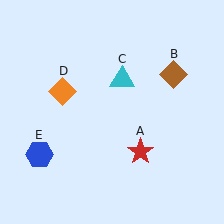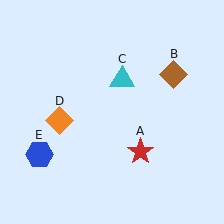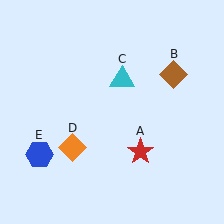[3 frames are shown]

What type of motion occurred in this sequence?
The orange diamond (object D) rotated counterclockwise around the center of the scene.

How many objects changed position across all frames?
1 object changed position: orange diamond (object D).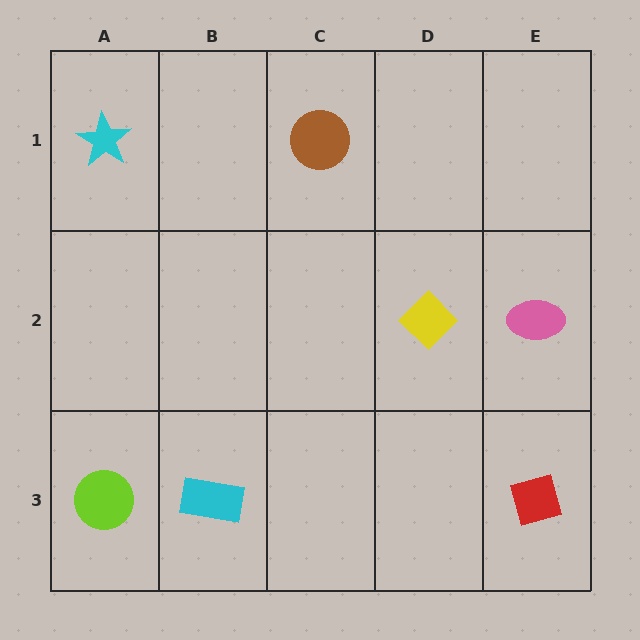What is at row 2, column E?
A pink ellipse.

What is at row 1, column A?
A cyan star.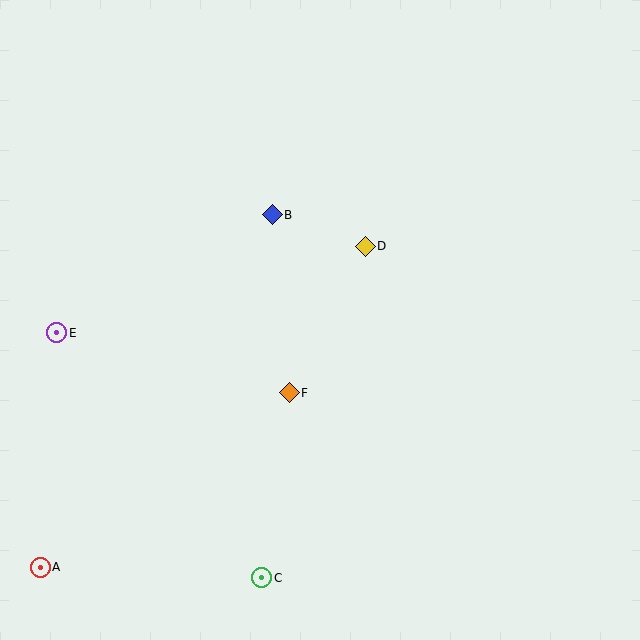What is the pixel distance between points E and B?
The distance between E and B is 246 pixels.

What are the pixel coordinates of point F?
Point F is at (289, 393).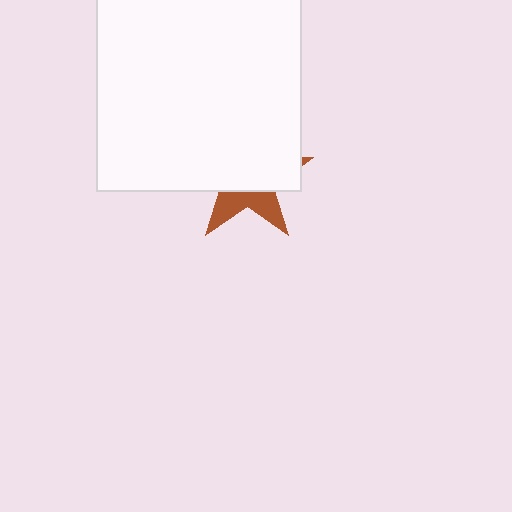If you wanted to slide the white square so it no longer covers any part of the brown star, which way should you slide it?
Slide it up — that is the most direct way to separate the two shapes.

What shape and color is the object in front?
The object in front is a white square.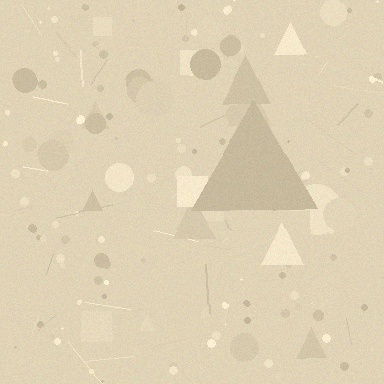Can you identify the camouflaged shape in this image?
The camouflaged shape is a triangle.